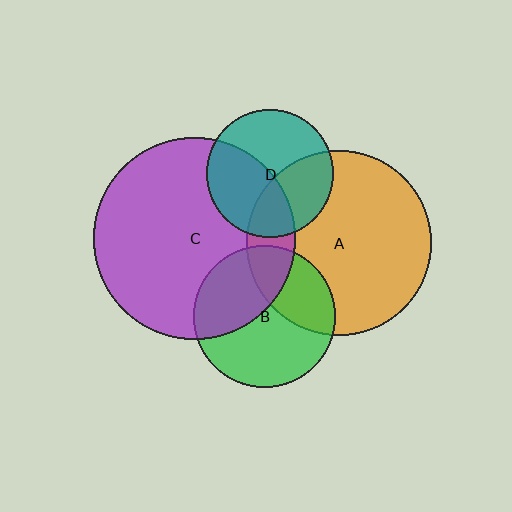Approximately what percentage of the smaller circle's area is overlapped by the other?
Approximately 15%.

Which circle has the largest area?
Circle C (purple).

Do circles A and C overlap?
Yes.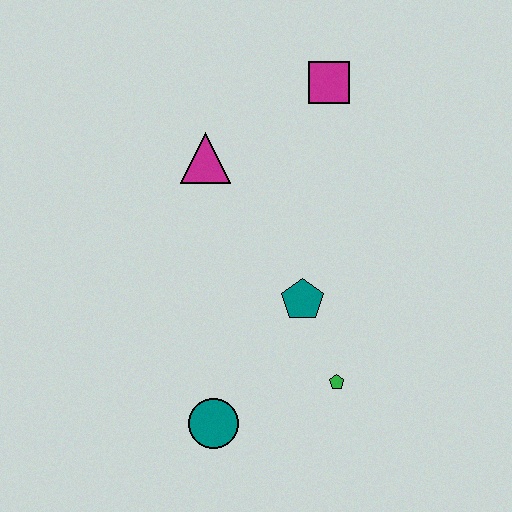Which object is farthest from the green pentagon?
The magenta square is farthest from the green pentagon.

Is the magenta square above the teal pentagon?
Yes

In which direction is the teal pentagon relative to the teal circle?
The teal pentagon is above the teal circle.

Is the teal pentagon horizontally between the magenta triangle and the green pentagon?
Yes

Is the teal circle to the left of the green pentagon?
Yes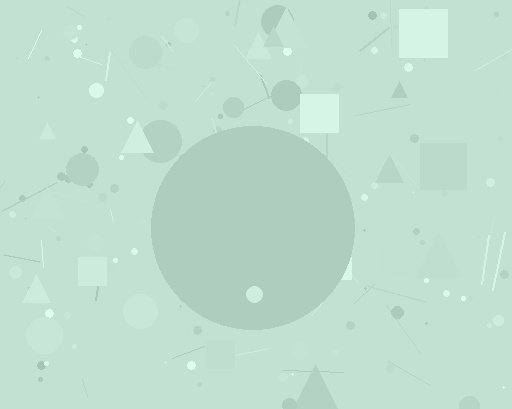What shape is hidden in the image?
A circle is hidden in the image.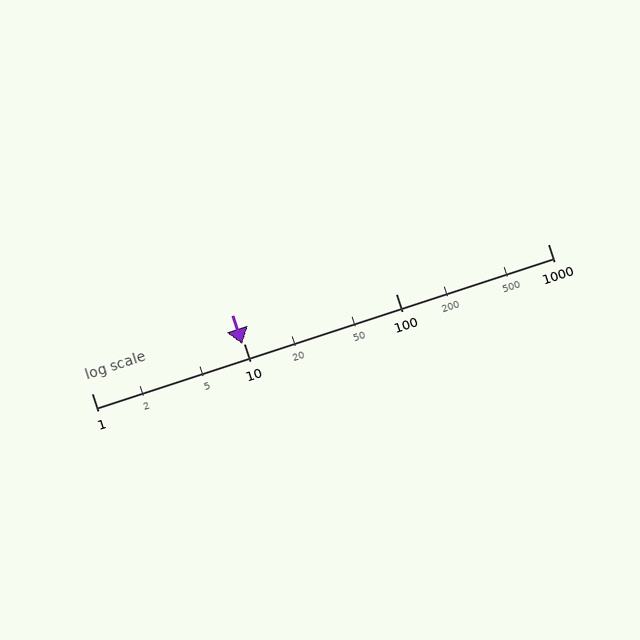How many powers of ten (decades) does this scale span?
The scale spans 3 decades, from 1 to 1000.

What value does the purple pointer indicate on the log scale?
The pointer indicates approximately 9.8.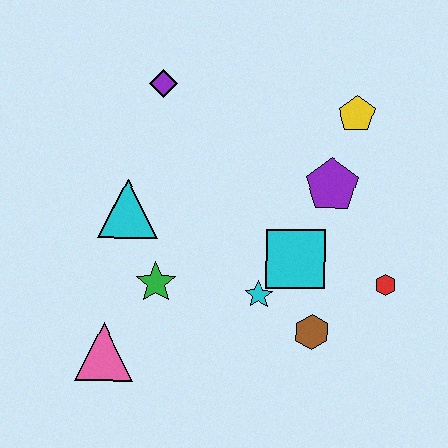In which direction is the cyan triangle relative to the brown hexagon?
The cyan triangle is to the left of the brown hexagon.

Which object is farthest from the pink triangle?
The yellow pentagon is farthest from the pink triangle.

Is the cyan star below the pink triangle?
No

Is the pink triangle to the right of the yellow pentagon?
No